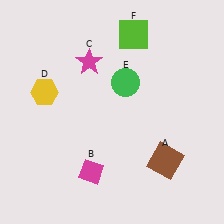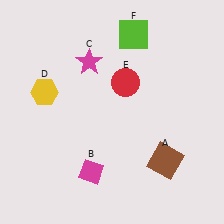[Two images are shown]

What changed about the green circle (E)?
In Image 1, E is green. In Image 2, it changed to red.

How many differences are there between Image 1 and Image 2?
There is 1 difference between the two images.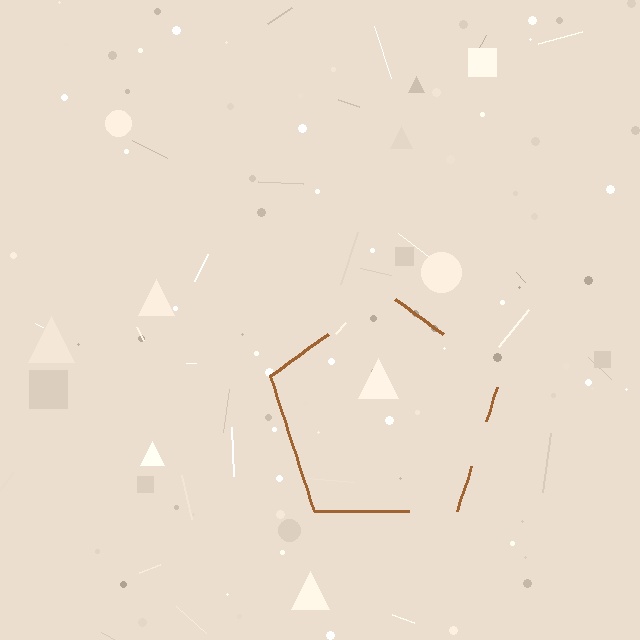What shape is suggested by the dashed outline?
The dashed outline suggests a pentagon.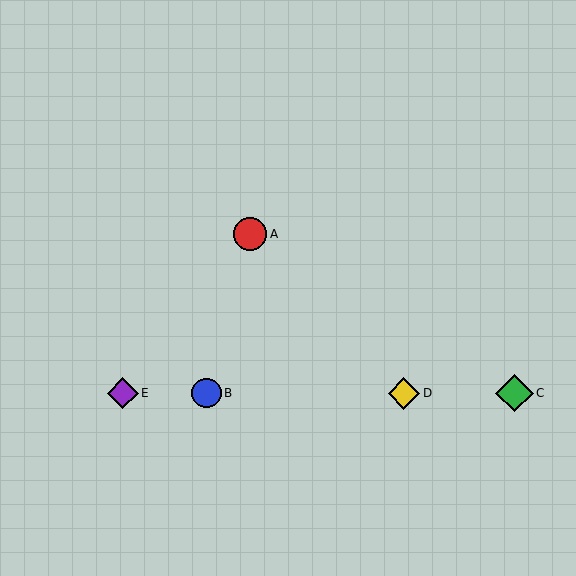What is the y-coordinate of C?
Object C is at y≈393.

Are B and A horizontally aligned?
No, B is at y≈393 and A is at y≈234.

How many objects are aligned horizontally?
4 objects (B, C, D, E) are aligned horizontally.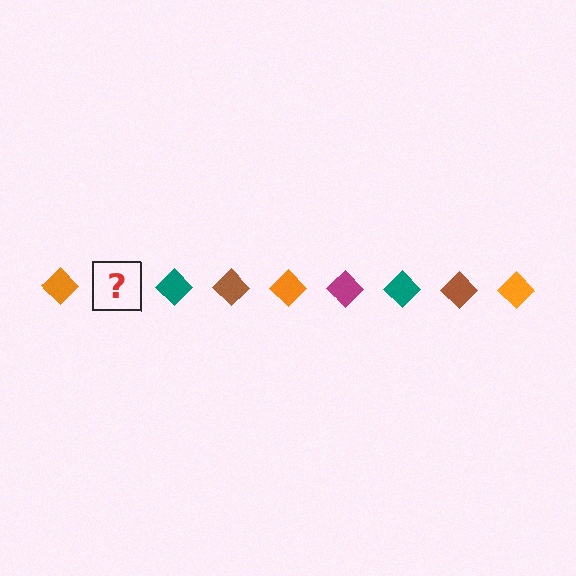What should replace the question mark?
The question mark should be replaced with a magenta diamond.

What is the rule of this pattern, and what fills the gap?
The rule is that the pattern cycles through orange, magenta, teal, brown diamonds. The gap should be filled with a magenta diamond.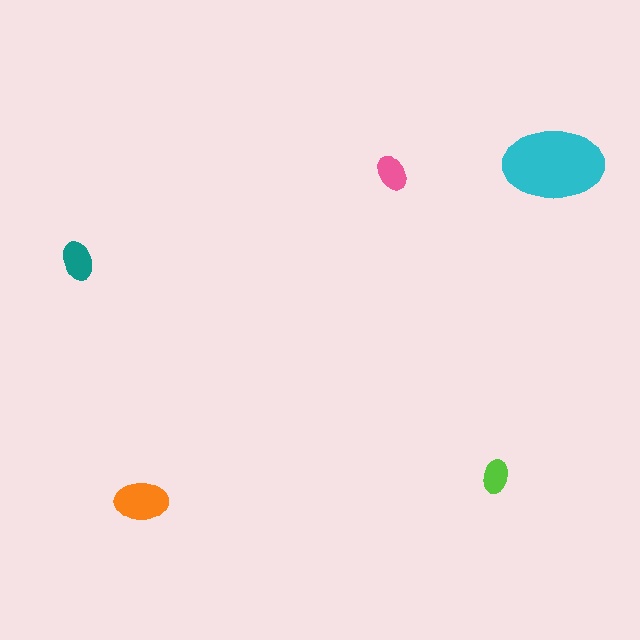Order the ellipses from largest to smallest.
the cyan one, the orange one, the teal one, the pink one, the lime one.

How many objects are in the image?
There are 5 objects in the image.